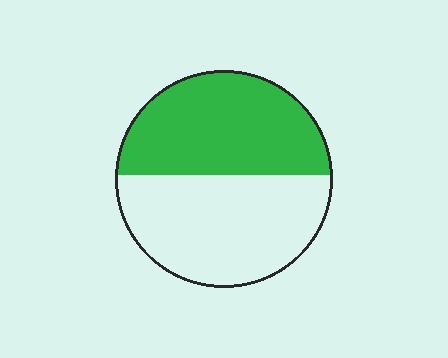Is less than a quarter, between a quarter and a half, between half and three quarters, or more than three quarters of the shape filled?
Between a quarter and a half.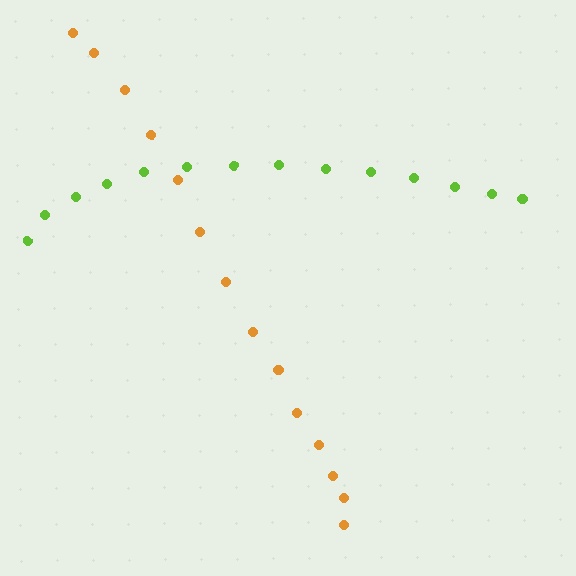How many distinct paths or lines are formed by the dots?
There are 2 distinct paths.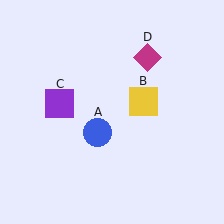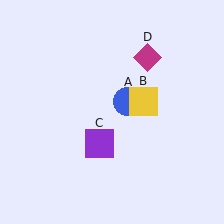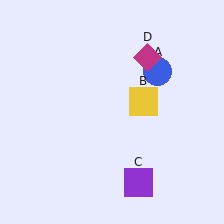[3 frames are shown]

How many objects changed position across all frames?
2 objects changed position: blue circle (object A), purple square (object C).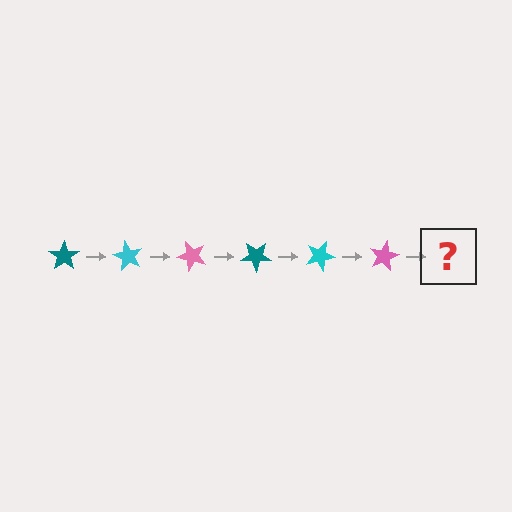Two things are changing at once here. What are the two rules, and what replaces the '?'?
The two rules are that it rotates 60 degrees each step and the color cycles through teal, cyan, and pink. The '?' should be a teal star, rotated 360 degrees from the start.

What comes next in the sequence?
The next element should be a teal star, rotated 360 degrees from the start.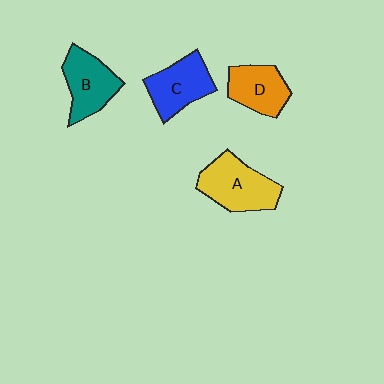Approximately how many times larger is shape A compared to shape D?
Approximately 1.3 times.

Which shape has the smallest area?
Shape D (orange).